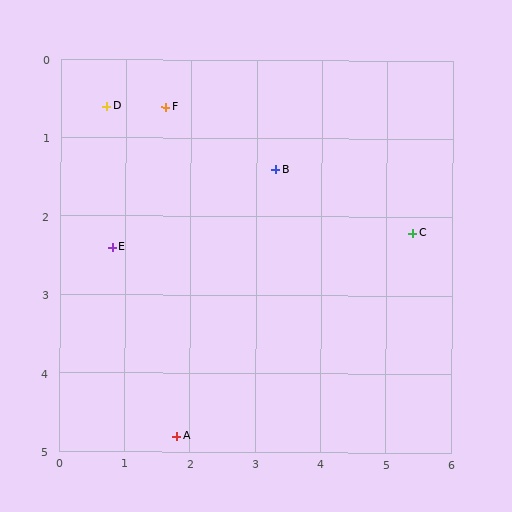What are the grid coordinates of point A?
Point A is at approximately (1.8, 4.8).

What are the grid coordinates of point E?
Point E is at approximately (0.8, 2.4).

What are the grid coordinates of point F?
Point F is at approximately (1.6, 0.6).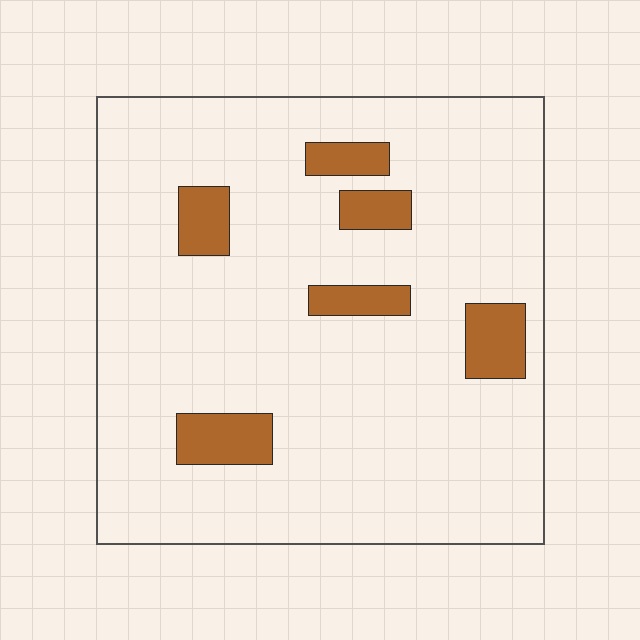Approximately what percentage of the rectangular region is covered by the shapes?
Approximately 10%.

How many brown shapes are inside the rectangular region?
6.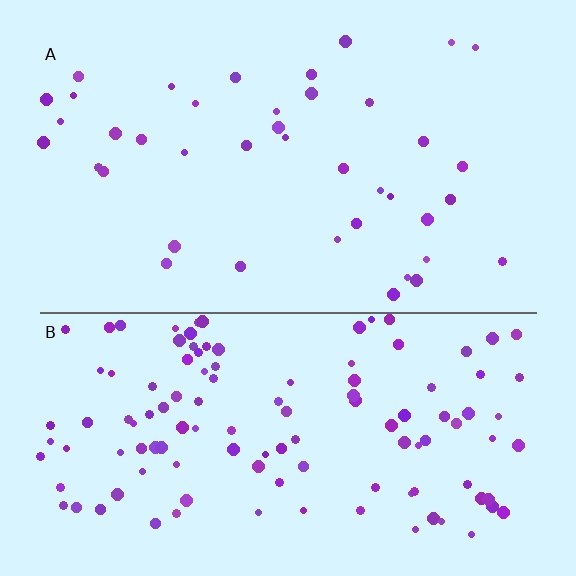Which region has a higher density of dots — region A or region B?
B (the bottom).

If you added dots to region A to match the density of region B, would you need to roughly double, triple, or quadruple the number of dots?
Approximately triple.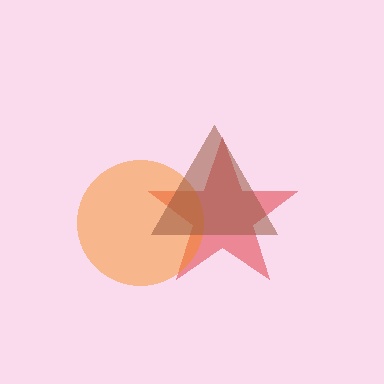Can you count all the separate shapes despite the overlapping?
Yes, there are 3 separate shapes.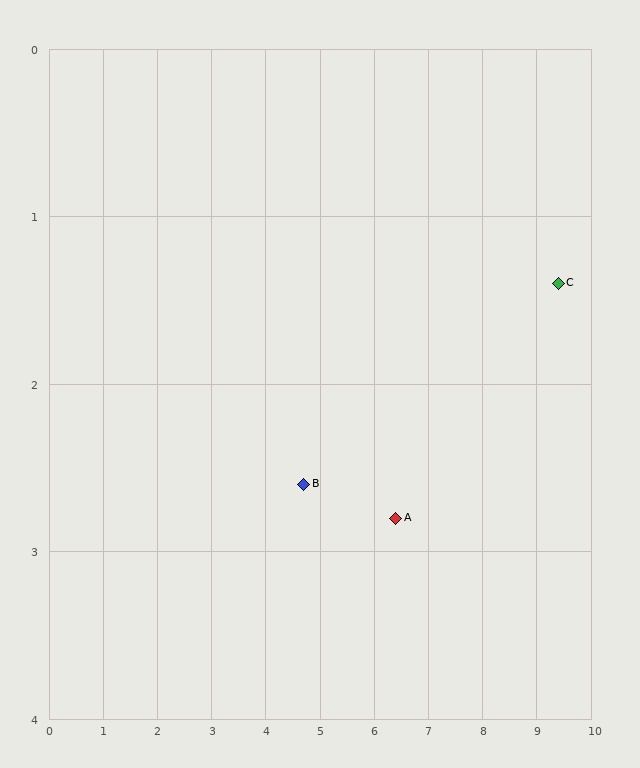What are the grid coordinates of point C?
Point C is at approximately (9.4, 1.4).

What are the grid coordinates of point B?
Point B is at approximately (4.7, 2.6).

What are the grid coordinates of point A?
Point A is at approximately (6.4, 2.8).